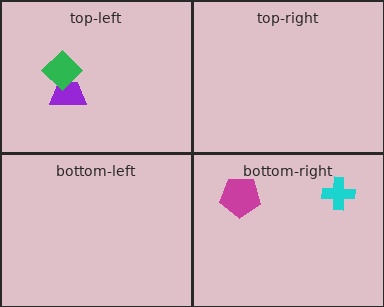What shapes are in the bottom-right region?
The cyan cross, the magenta pentagon.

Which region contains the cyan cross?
The bottom-right region.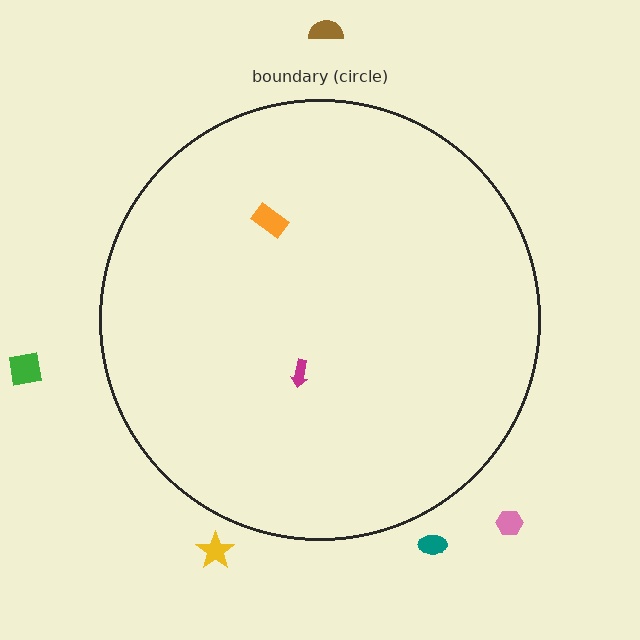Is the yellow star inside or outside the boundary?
Outside.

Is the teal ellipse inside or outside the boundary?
Outside.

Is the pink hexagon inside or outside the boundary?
Outside.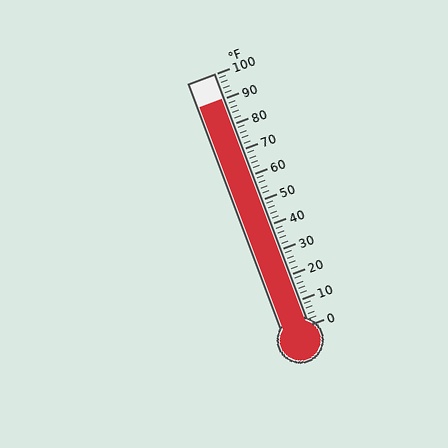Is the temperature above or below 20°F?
The temperature is above 20°F.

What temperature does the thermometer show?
The thermometer shows approximately 90°F.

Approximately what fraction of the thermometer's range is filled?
The thermometer is filled to approximately 90% of its range.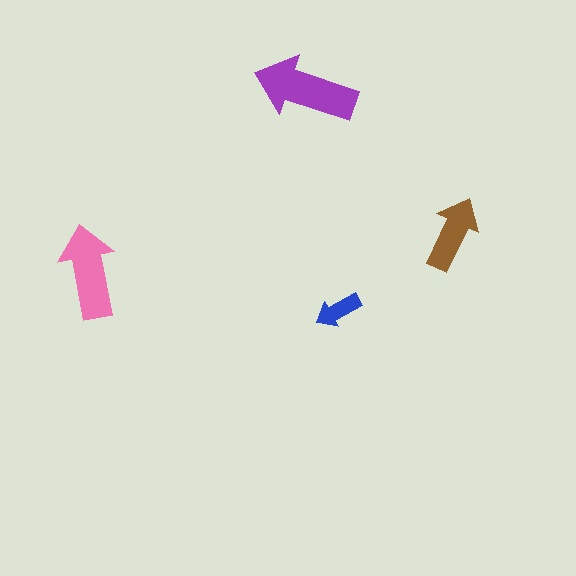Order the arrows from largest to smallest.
the purple one, the pink one, the brown one, the blue one.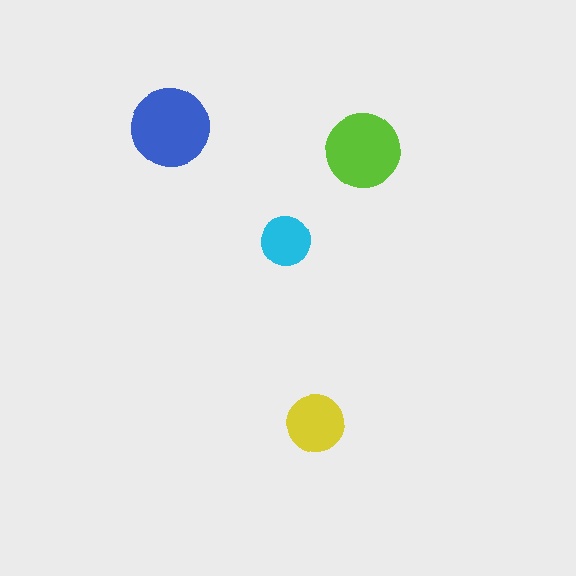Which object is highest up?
The blue circle is topmost.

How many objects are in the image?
There are 4 objects in the image.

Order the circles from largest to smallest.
the blue one, the lime one, the yellow one, the cyan one.